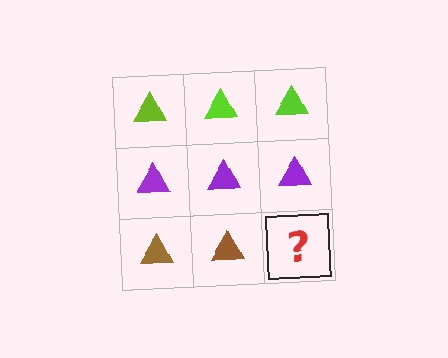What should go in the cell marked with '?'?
The missing cell should contain a brown triangle.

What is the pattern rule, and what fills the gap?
The rule is that each row has a consistent color. The gap should be filled with a brown triangle.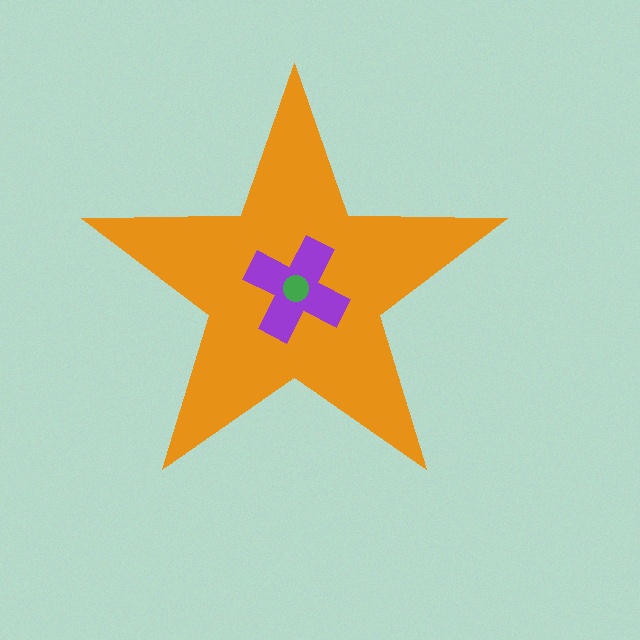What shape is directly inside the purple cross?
The green circle.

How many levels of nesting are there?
3.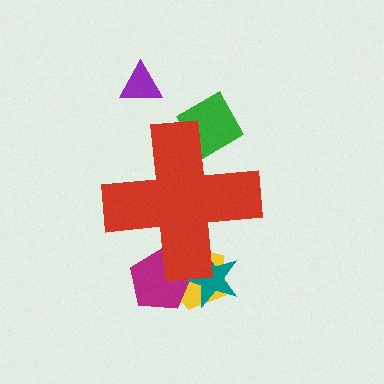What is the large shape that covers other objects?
A red cross.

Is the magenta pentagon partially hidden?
Yes, the magenta pentagon is partially hidden behind the red cross.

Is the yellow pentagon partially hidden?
Yes, the yellow pentagon is partially hidden behind the red cross.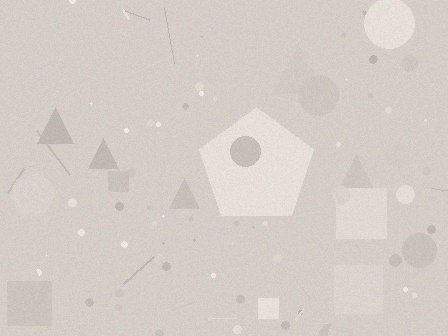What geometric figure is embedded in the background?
A pentagon is embedded in the background.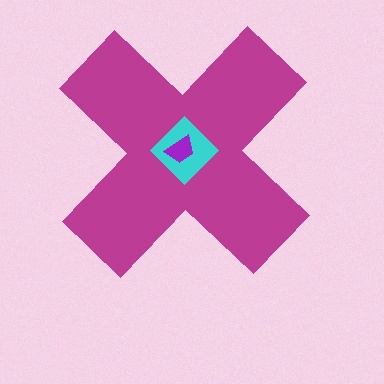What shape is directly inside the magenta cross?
The cyan diamond.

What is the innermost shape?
The purple trapezoid.